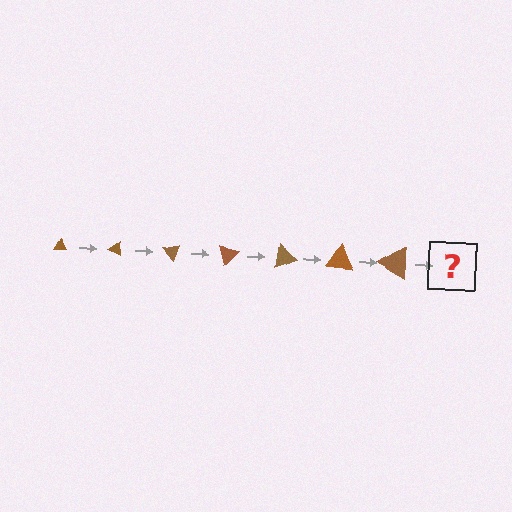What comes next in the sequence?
The next element should be a triangle, larger than the previous one and rotated 175 degrees from the start.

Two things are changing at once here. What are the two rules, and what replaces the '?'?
The two rules are that the triangle grows larger each step and it rotates 25 degrees each step. The '?' should be a triangle, larger than the previous one and rotated 175 degrees from the start.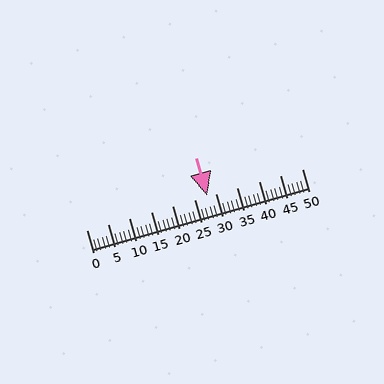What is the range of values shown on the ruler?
The ruler shows values from 0 to 50.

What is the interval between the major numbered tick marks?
The major tick marks are spaced 5 units apart.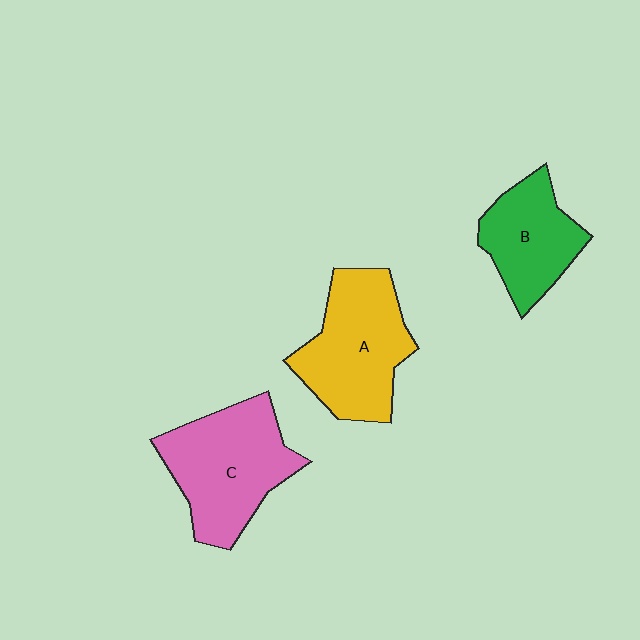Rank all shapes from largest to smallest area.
From largest to smallest: C (pink), A (yellow), B (green).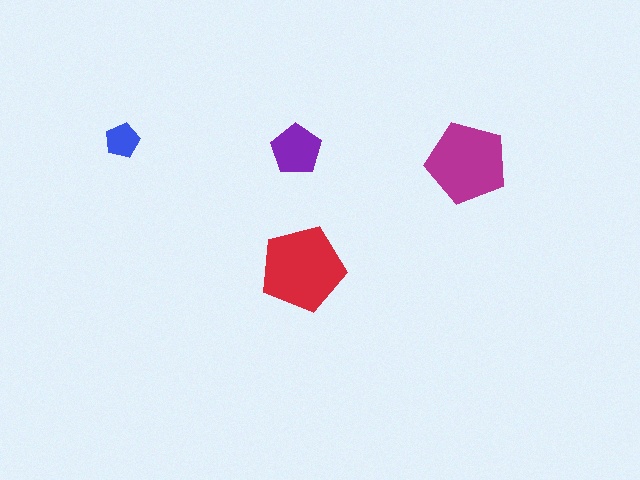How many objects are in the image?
There are 4 objects in the image.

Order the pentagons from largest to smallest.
the red one, the magenta one, the purple one, the blue one.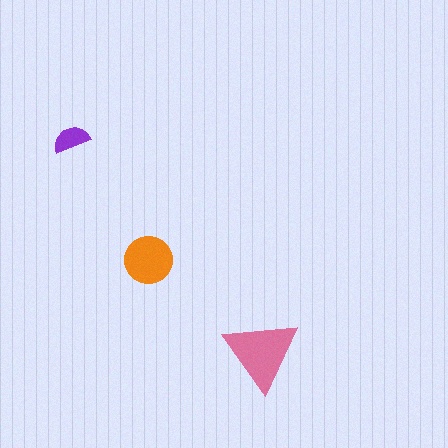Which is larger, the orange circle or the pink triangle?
The pink triangle.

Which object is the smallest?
The purple semicircle.